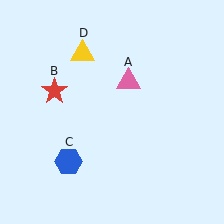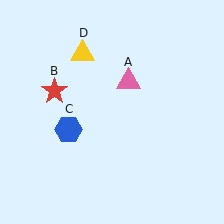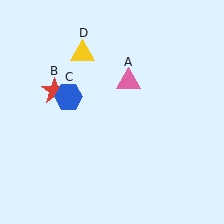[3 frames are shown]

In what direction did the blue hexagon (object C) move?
The blue hexagon (object C) moved up.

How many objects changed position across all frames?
1 object changed position: blue hexagon (object C).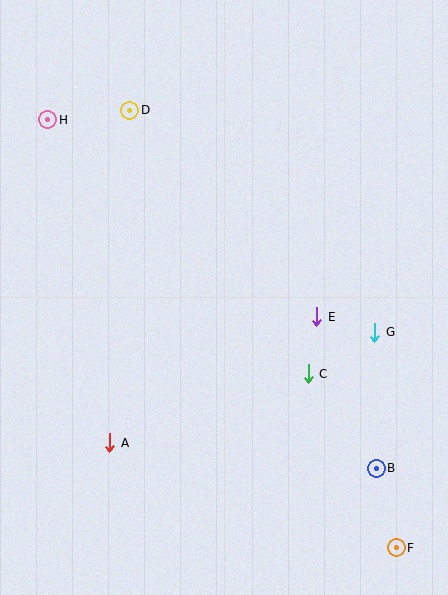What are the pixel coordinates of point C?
Point C is at (308, 374).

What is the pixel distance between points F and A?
The distance between F and A is 305 pixels.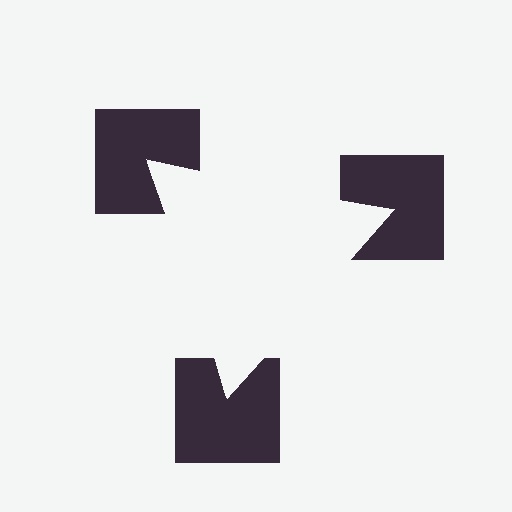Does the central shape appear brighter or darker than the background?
It typically appears slightly brighter than the background, even though no actual brightness change is drawn.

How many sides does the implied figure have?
3 sides.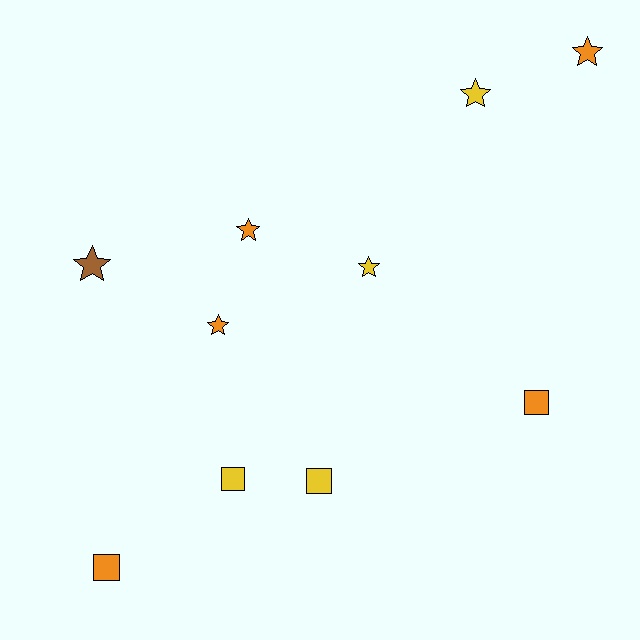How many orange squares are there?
There are 2 orange squares.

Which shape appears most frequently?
Star, with 6 objects.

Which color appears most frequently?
Orange, with 5 objects.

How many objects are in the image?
There are 10 objects.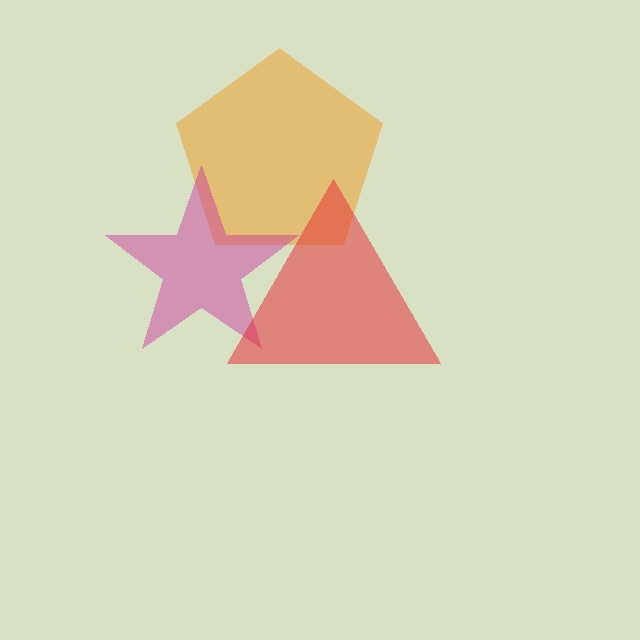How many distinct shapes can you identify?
There are 3 distinct shapes: an orange pentagon, a magenta star, a red triangle.